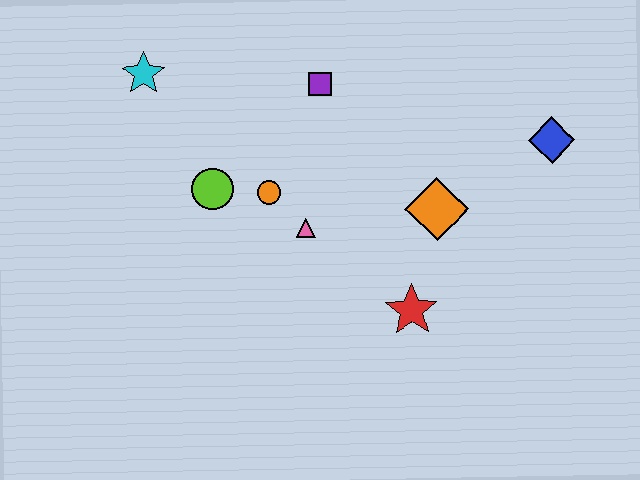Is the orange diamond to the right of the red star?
Yes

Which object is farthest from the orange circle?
The blue diamond is farthest from the orange circle.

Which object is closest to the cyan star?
The lime circle is closest to the cyan star.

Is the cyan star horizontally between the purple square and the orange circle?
No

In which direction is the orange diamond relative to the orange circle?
The orange diamond is to the right of the orange circle.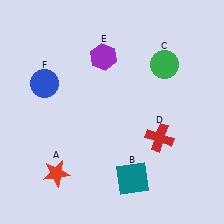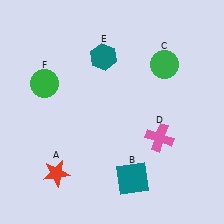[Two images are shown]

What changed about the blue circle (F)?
In Image 1, F is blue. In Image 2, it changed to green.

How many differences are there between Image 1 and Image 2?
There are 3 differences between the two images.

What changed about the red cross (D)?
In Image 1, D is red. In Image 2, it changed to pink.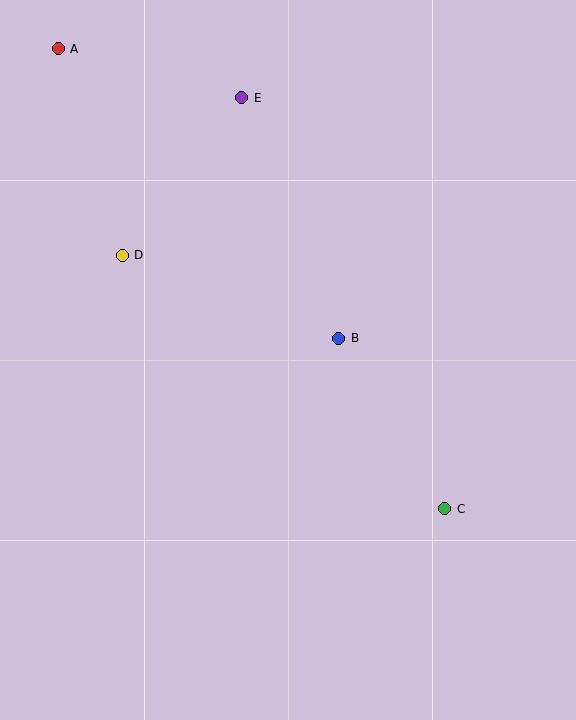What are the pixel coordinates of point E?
Point E is at (242, 98).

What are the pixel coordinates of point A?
Point A is at (58, 49).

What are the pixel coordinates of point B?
Point B is at (339, 338).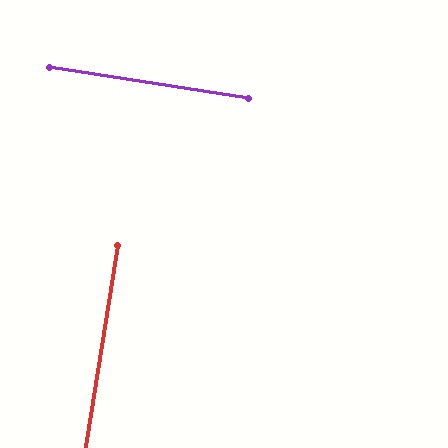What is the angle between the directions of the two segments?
Approximately 90 degrees.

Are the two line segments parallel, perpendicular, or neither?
Perpendicular — they meet at approximately 90°.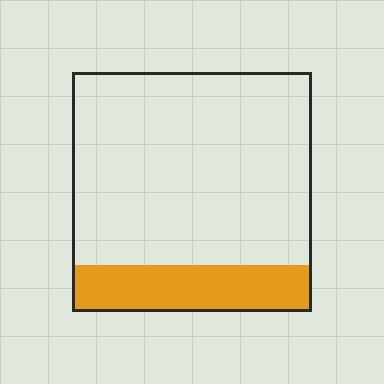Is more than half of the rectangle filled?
No.